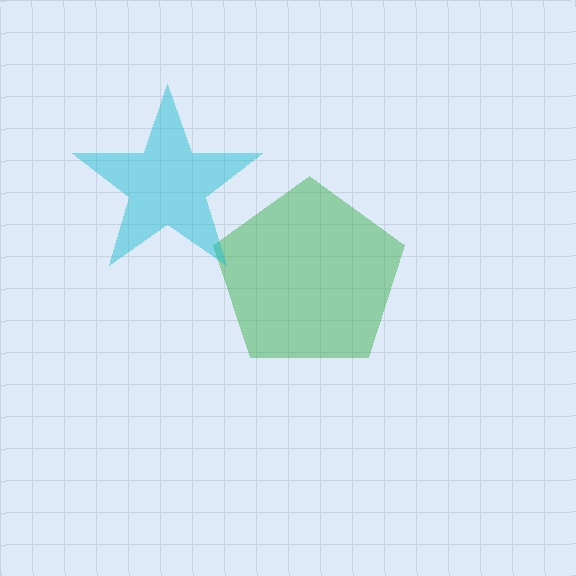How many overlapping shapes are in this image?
There are 2 overlapping shapes in the image.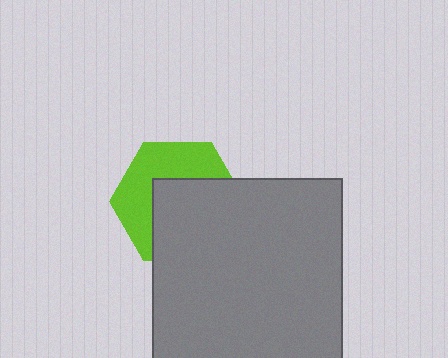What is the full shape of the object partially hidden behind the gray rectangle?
The partially hidden object is a lime hexagon.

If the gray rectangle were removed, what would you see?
You would see the complete lime hexagon.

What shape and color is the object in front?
The object in front is a gray rectangle.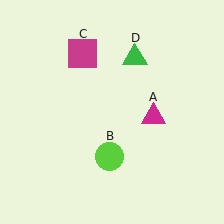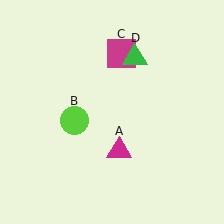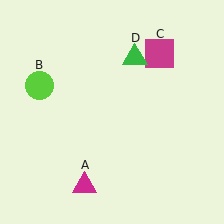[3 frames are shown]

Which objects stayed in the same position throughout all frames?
Green triangle (object D) remained stationary.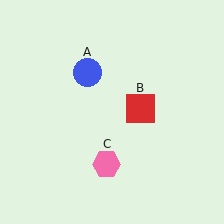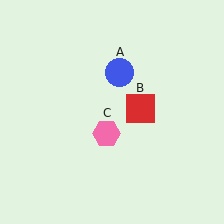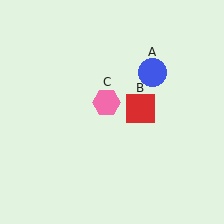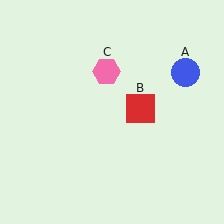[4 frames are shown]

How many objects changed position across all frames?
2 objects changed position: blue circle (object A), pink hexagon (object C).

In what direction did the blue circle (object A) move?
The blue circle (object A) moved right.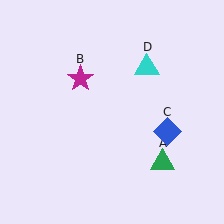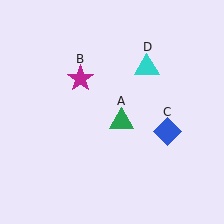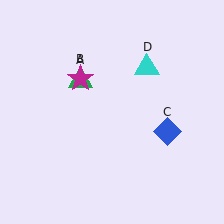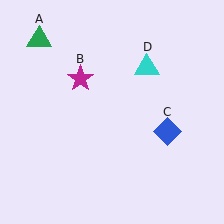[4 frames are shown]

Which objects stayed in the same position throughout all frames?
Magenta star (object B) and blue diamond (object C) and cyan triangle (object D) remained stationary.